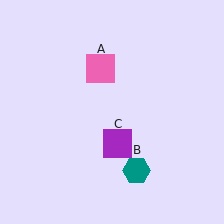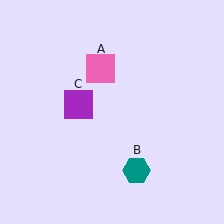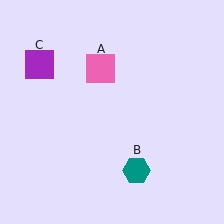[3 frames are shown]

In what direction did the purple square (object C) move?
The purple square (object C) moved up and to the left.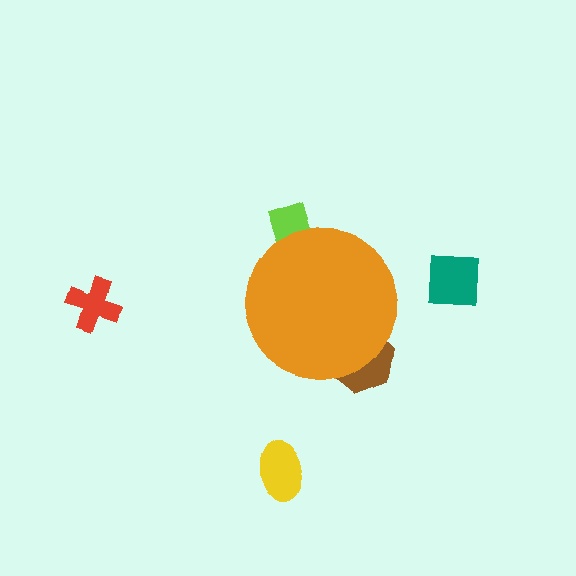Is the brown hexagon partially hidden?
Yes, the brown hexagon is partially hidden behind the orange circle.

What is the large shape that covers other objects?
An orange circle.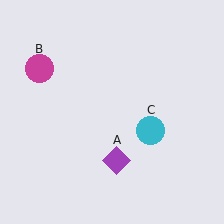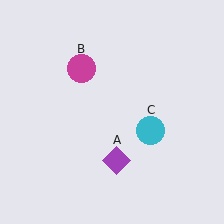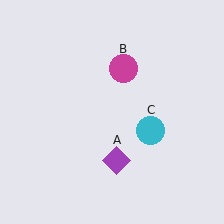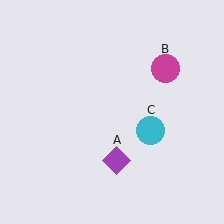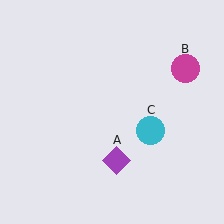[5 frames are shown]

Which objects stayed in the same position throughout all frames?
Purple diamond (object A) and cyan circle (object C) remained stationary.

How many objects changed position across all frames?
1 object changed position: magenta circle (object B).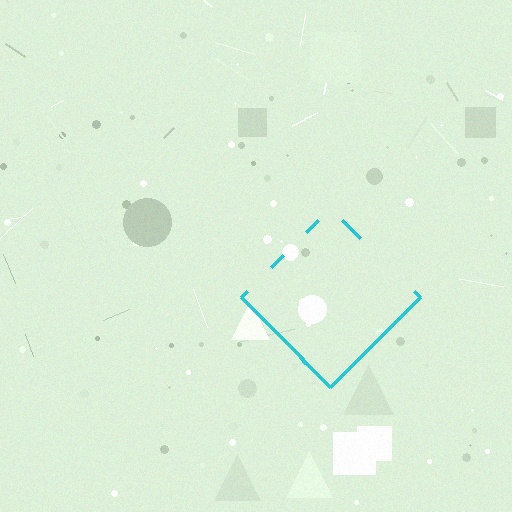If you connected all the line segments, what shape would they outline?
They would outline a diamond.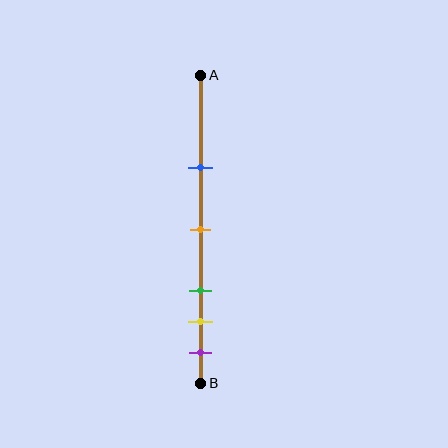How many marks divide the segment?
There are 5 marks dividing the segment.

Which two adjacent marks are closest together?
The yellow and purple marks are the closest adjacent pair.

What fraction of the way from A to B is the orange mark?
The orange mark is approximately 50% (0.5) of the way from A to B.